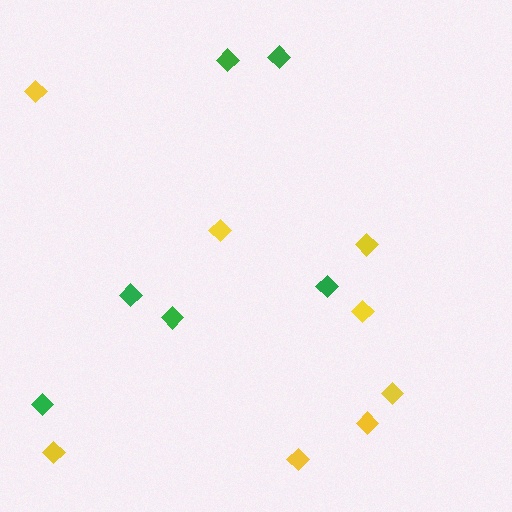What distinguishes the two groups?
There are 2 groups: one group of yellow diamonds (8) and one group of green diamonds (6).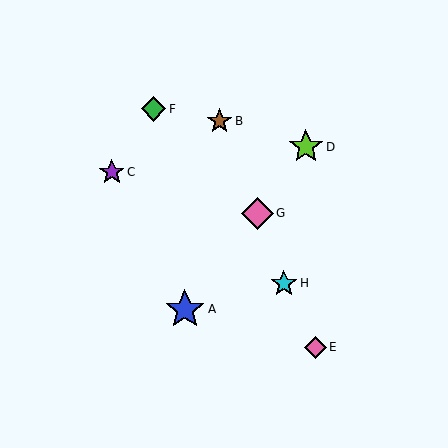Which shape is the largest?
The blue star (labeled A) is the largest.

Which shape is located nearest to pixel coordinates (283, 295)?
The cyan star (labeled H) at (284, 283) is nearest to that location.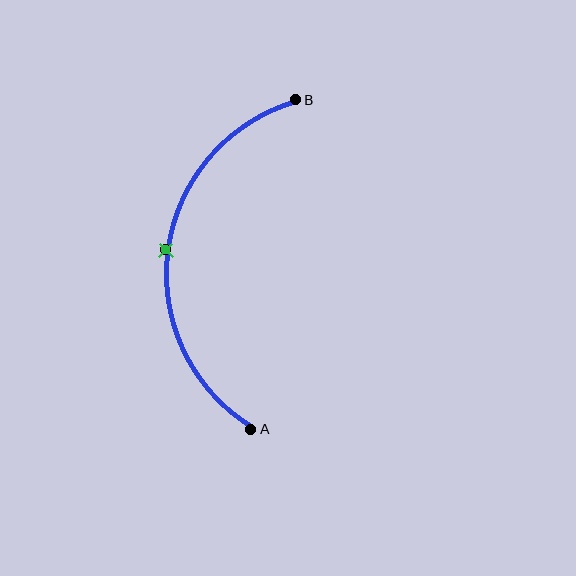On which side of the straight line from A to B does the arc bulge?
The arc bulges to the left of the straight line connecting A and B.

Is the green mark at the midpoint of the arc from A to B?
Yes. The green mark lies on the arc at equal arc-length from both A and B — it is the arc midpoint.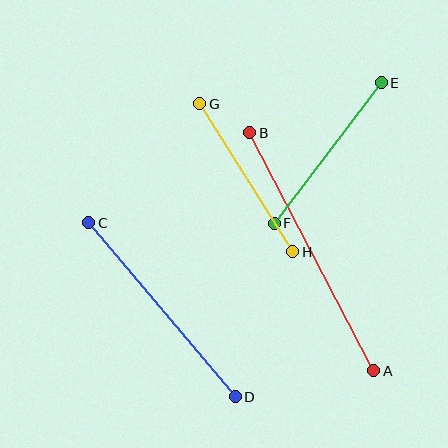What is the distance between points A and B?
The distance is approximately 269 pixels.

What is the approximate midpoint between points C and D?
The midpoint is at approximately (162, 310) pixels.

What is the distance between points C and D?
The distance is approximately 227 pixels.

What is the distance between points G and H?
The distance is approximately 175 pixels.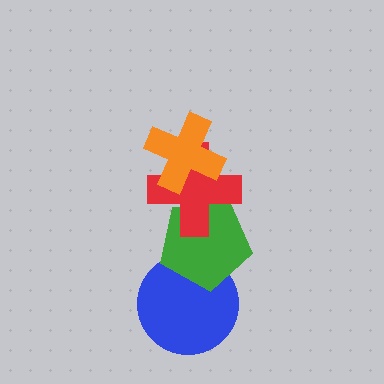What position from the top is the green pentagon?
The green pentagon is 3rd from the top.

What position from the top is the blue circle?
The blue circle is 4th from the top.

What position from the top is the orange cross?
The orange cross is 1st from the top.